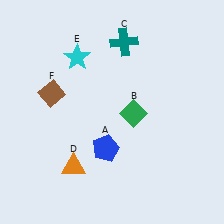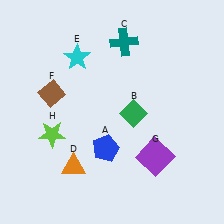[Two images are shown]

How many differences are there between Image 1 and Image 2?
There are 2 differences between the two images.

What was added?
A purple square (G), a lime star (H) were added in Image 2.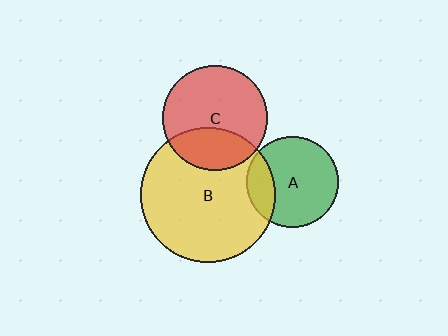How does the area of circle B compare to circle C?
Approximately 1.7 times.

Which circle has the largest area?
Circle B (yellow).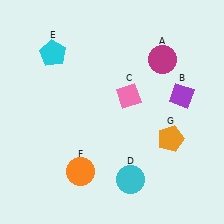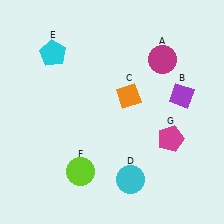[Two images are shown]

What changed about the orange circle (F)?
In Image 1, F is orange. In Image 2, it changed to lime.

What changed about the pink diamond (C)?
In Image 1, C is pink. In Image 2, it changed to orange.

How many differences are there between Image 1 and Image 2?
There are 3 differences between the two images.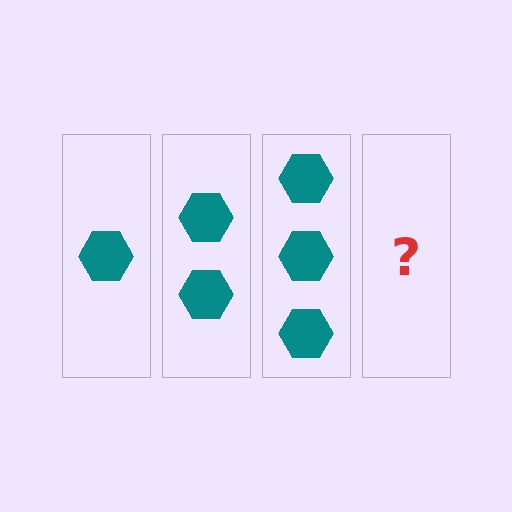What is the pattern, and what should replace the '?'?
The pattern is that each step adds one more hexagon. The '?' should be 4 hexagons.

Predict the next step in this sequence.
The next step is 4 hexagons.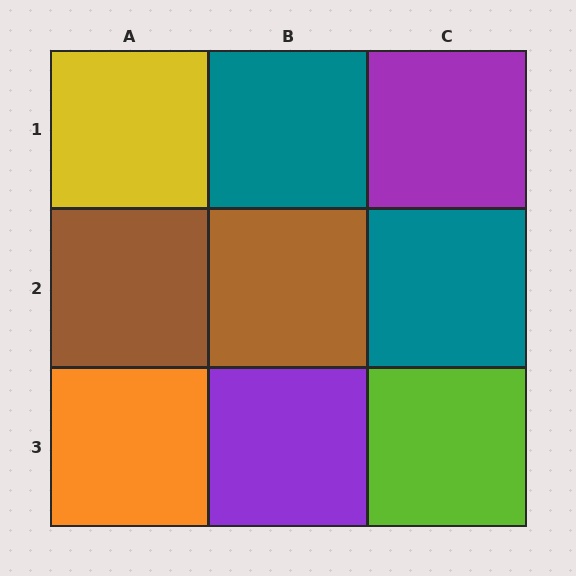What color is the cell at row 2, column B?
Brown.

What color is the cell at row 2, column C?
Teal.